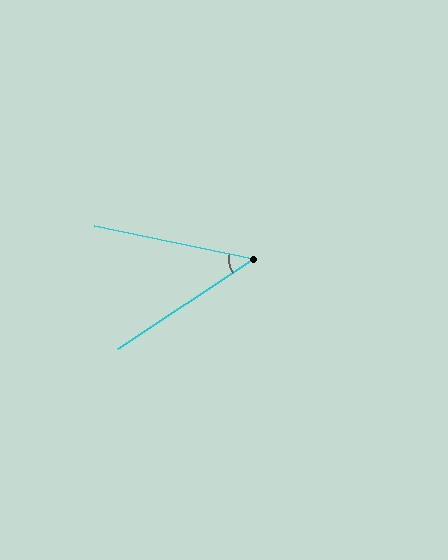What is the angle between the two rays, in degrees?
Approximately 45 degrees.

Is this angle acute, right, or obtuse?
It is acute.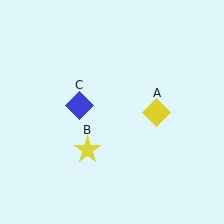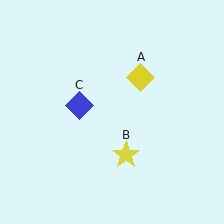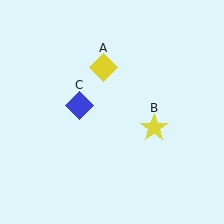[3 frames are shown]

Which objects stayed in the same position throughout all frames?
Blue diamond (object C) remained stationary.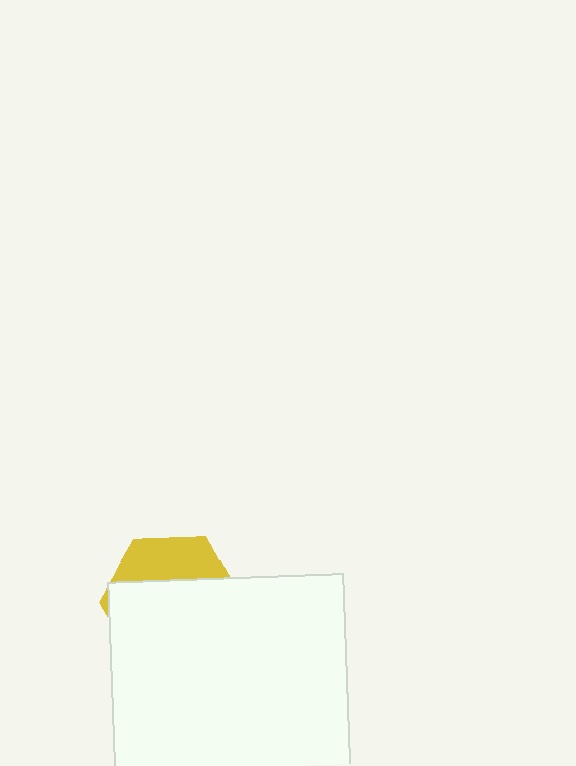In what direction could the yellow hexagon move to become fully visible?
The yellow hexagon could move up. That would shift it out from behind the white rectangle entirely.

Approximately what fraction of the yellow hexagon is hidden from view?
Roughly 69% of the yellow hexagon is hidden behind the white rectangle.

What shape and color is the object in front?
The object in front is a white rectangle.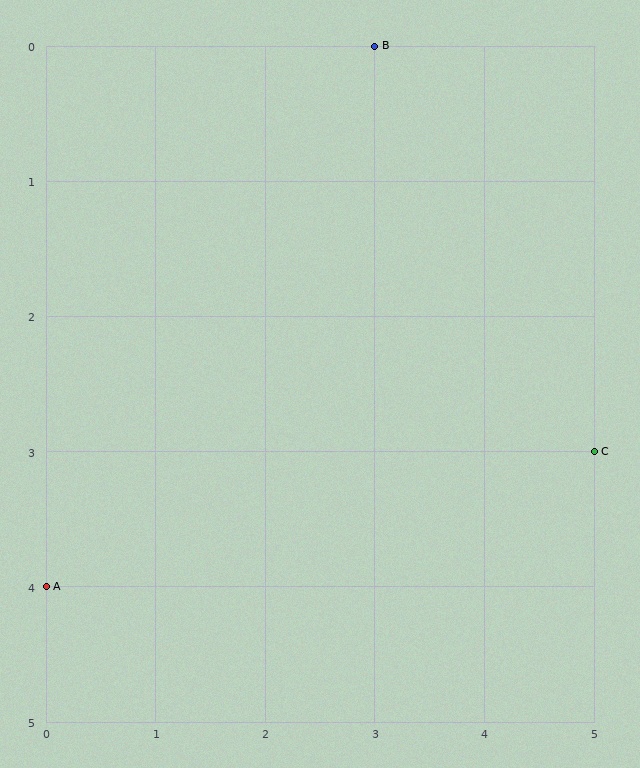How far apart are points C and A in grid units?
Points C and A are 5 columns and 1 row apart (about 5.1 grid units diagonally).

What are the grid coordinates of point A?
Point A is at grid coordinates (0, 4).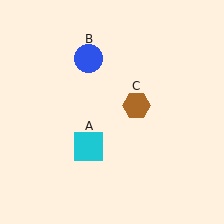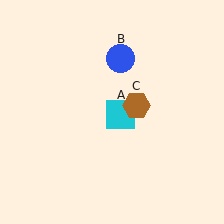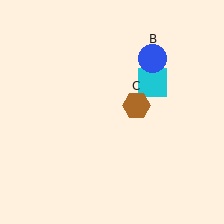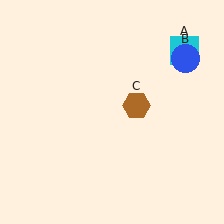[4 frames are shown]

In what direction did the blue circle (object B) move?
The blue circle (object B) moved right.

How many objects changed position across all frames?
2 objects changed position: cyan square (object A), blue circle (object B).